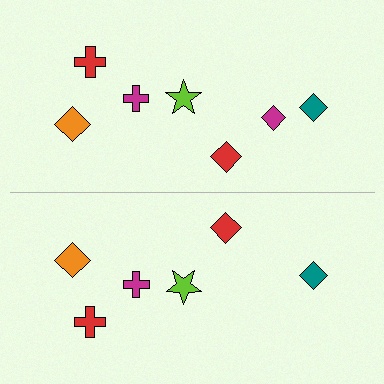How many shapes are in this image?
There are 13 shapes in this image.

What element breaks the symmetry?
A magenta diamond is missing from the bottom side.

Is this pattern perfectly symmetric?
No, the pattern is not perfectly symmetric. A magenta diamond is missing from the bottom side.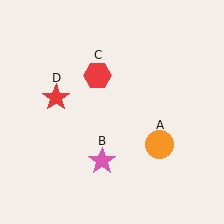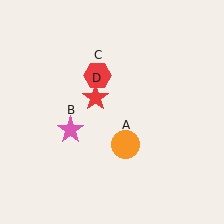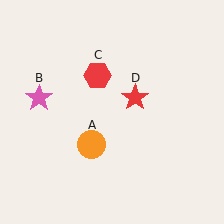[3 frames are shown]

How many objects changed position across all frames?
3 objects changed position: orange circle (object A), pink star (object B), red star (object D).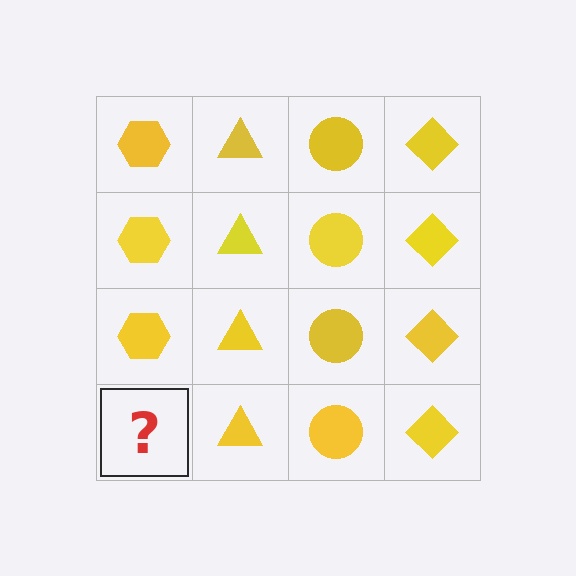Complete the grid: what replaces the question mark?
The question mark should be replaced with a yellow hexagon.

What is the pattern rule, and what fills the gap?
The rule is that each column has a consistent shape. The gap should be filled with a yellow hexagon.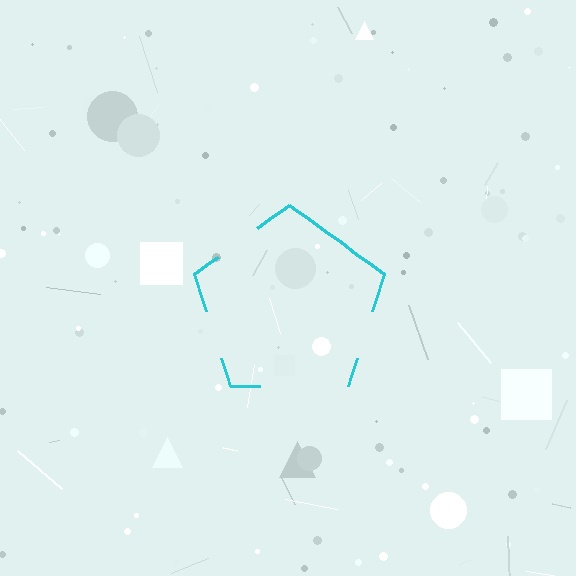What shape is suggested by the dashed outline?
The dashed outline suggests a pentagon.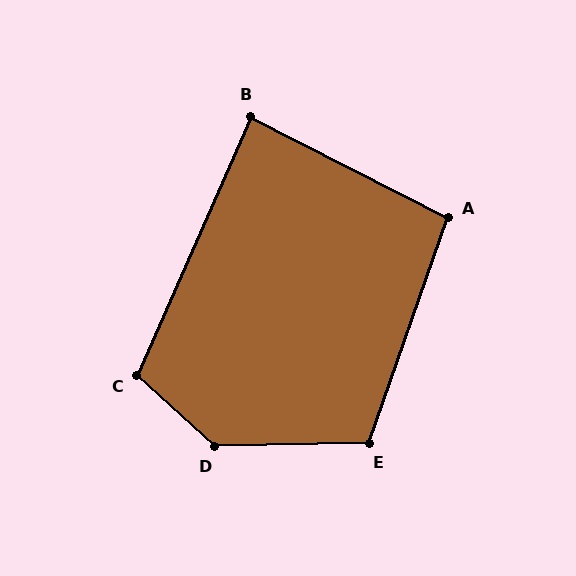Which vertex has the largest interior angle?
D, at approximately 136 degrees.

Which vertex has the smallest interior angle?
B, at approximately 87 degrees.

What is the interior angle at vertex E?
Approximately 111 degrees (obtuse).